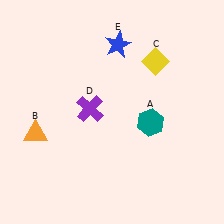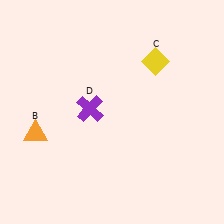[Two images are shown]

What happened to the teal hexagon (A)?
The teal hexagon (A) was removed in Image 2. It was in the bottom-right area of Image 1.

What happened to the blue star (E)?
The blue star (E) was removed in Image 2. It was in the top-right area of Image 1.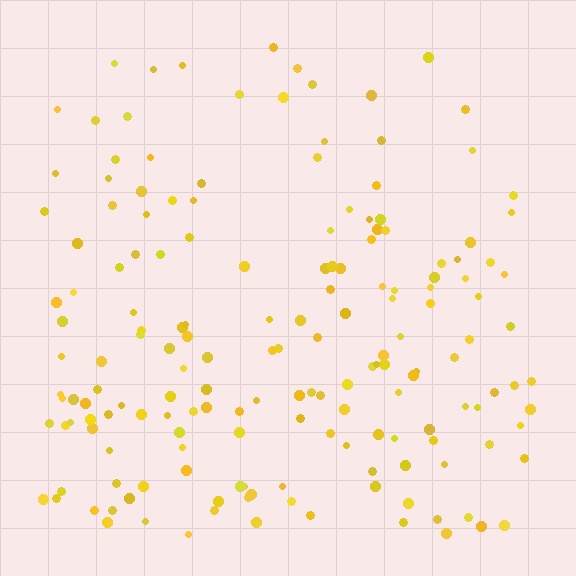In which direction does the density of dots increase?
From top to bottom, with the bottom side densest.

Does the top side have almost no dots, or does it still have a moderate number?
Still a moderate number, just noticeably fewer than the bottom.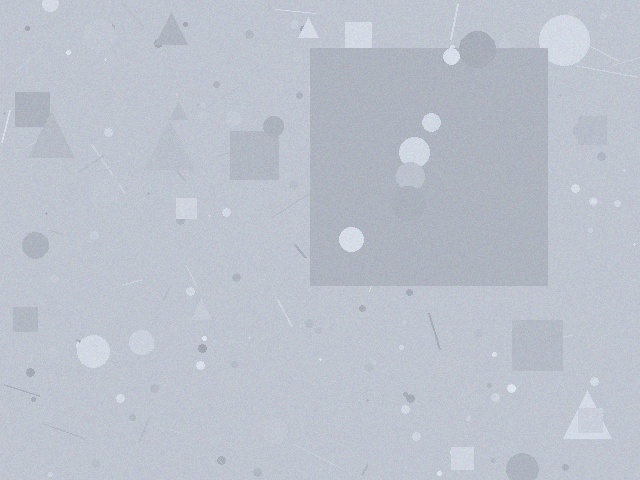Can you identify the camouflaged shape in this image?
The camouflaged shape is a square.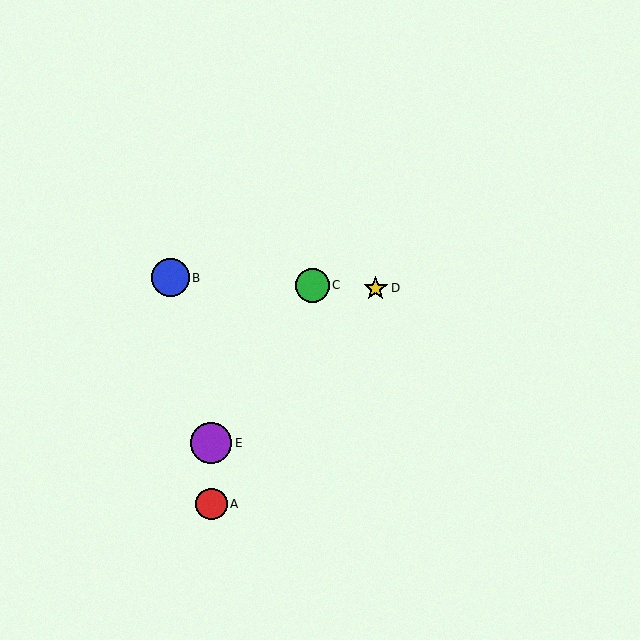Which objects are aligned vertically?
Objects A, E are aligned vertically.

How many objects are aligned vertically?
2 objects (A, E) are aligned vertically.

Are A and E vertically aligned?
Yes, both are at x≈211.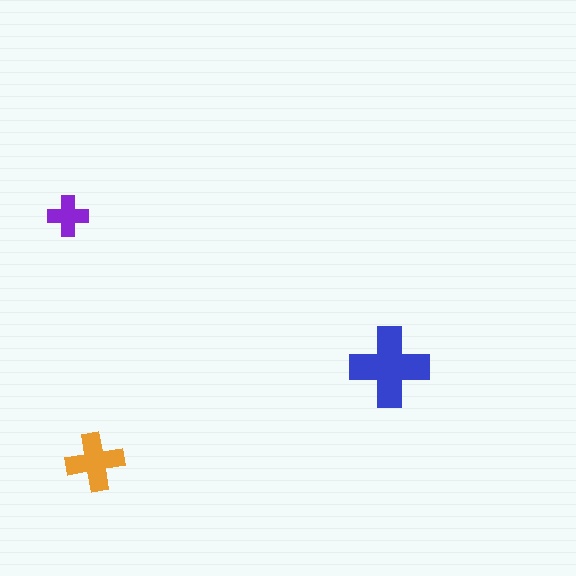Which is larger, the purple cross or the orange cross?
The orange one.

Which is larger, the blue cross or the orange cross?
The blue one.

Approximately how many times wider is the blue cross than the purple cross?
About 2 times wider.